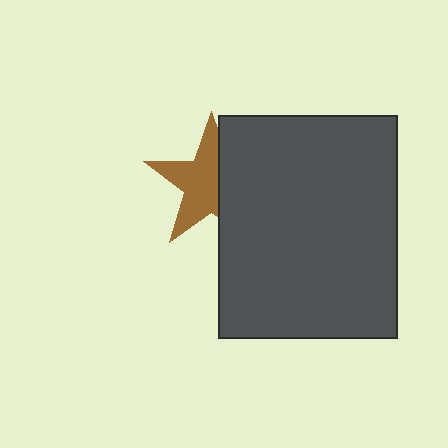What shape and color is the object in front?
The object in front is a dark gray rectangle.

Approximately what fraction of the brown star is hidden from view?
Roughly 41% of the brown star is hidden behind the dark gray rectangle.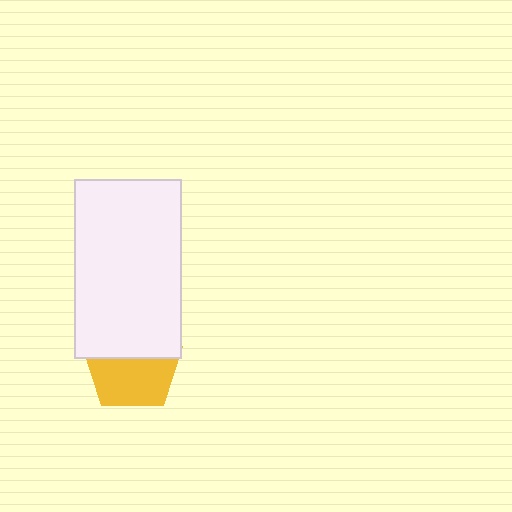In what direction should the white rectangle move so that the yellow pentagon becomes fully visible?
The white rectangle should move up. That is the shortest direction to clear the overlap and leave the yellow pentagon fully visible.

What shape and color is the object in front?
The object in front is a white rectangle.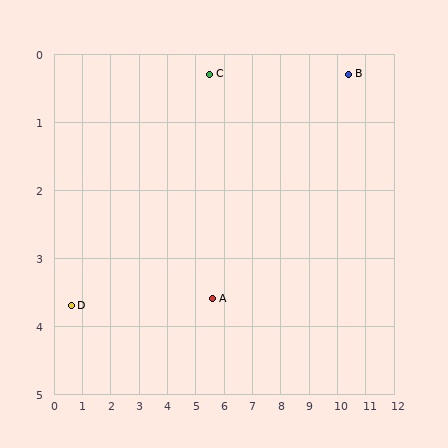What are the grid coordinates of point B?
Point B is at approximately (10.4, 0.3).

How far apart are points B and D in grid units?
Points B and D are about 10.4 grid units apart.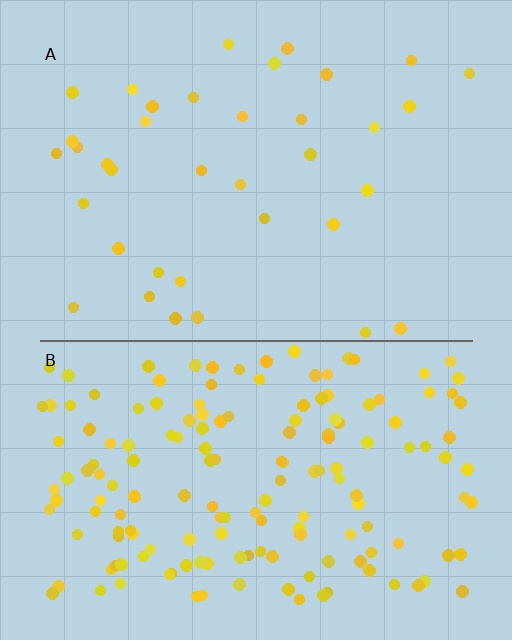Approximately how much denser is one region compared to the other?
Approximately 4.5× — region B over region A.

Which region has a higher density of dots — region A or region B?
B (the bottom).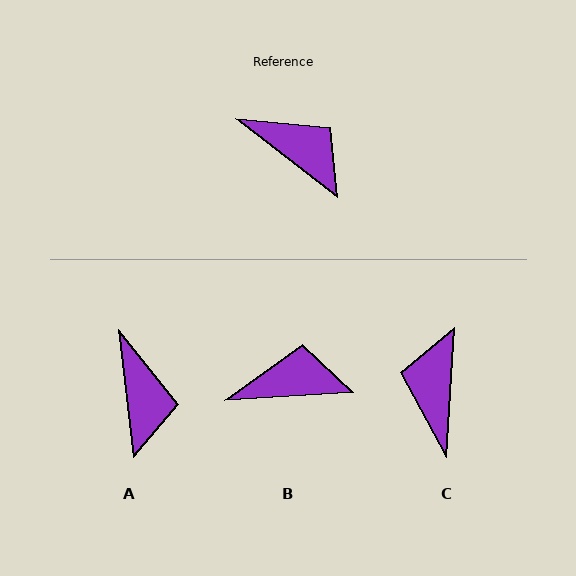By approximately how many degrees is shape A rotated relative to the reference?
Approximately 45 degrees clockwise.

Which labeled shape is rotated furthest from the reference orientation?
C, about 124 degrees away.